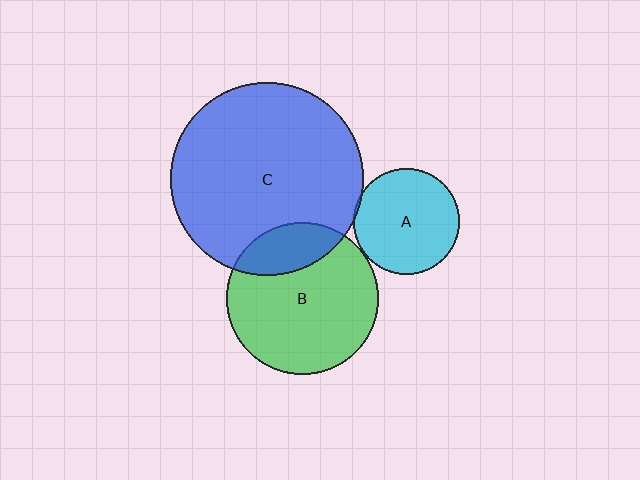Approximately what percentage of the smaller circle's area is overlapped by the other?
Approximately 20%.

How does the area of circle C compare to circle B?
Approximately 1.6 times.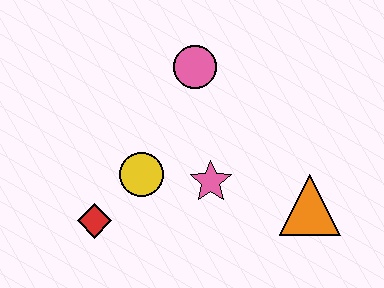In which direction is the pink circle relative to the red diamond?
The pink circle is above the red diamond.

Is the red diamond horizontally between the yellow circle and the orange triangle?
No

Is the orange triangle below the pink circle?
Yes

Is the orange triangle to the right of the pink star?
Yes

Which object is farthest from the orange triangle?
The red diamond is farthest from the orange triangle.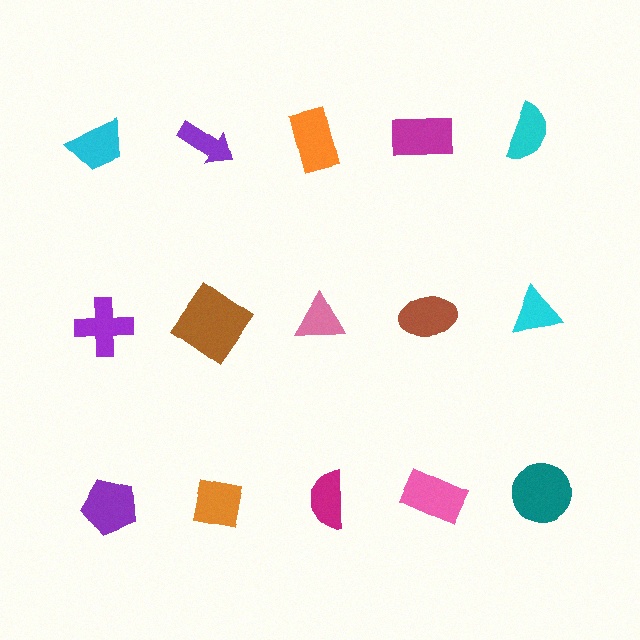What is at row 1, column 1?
A cyan trapezoid.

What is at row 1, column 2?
A purple arrow.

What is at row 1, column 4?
A magenta rectangle.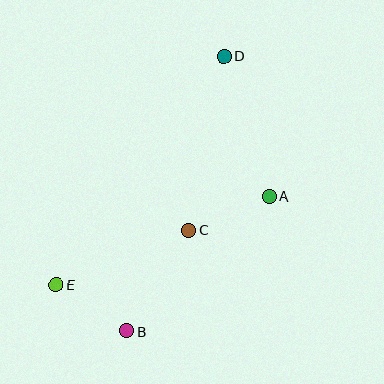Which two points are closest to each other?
Points B and E are closest to each other.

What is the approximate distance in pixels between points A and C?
The distance between A and C is approximately 87 pixels.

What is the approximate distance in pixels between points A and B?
The distance between A and B is approximately 196 pixels.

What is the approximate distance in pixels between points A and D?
The distance between A and D is approximately 148 pixels.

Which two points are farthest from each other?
Points B and D are farthest from each other.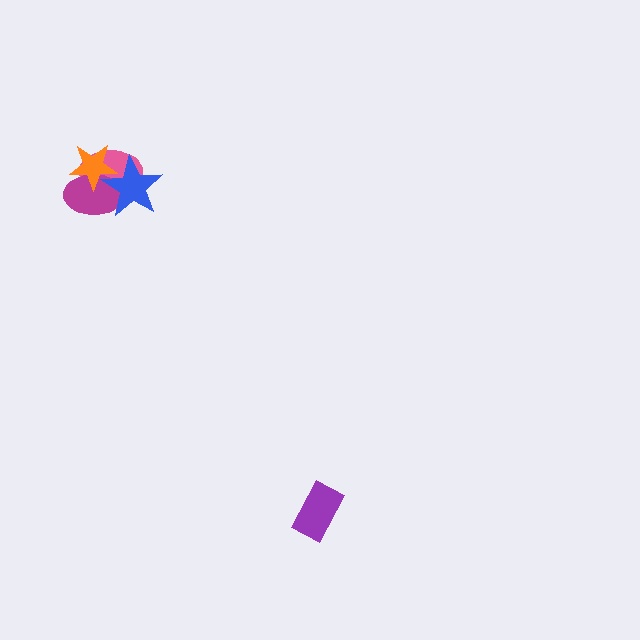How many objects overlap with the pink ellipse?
3 objects overlap with the pink ellipse.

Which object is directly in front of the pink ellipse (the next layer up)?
The magenta ellipse is directly in front of the pink ellipse.